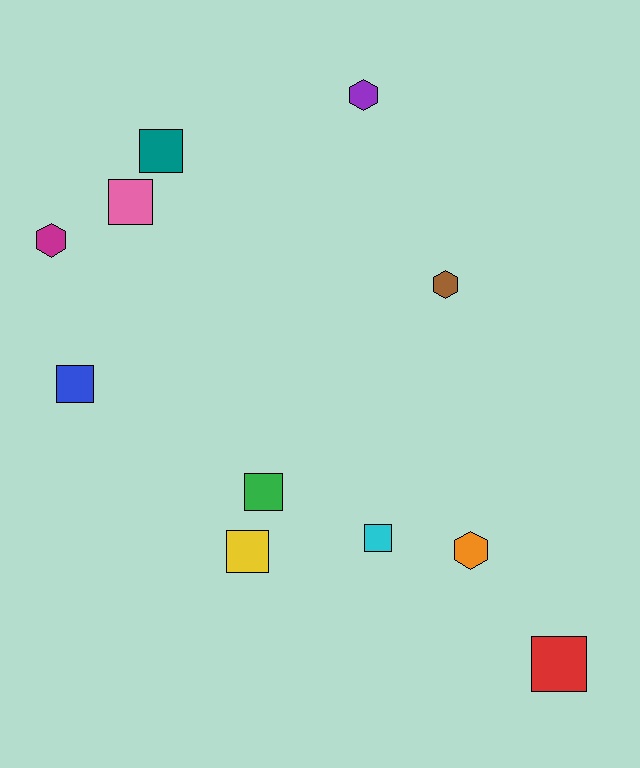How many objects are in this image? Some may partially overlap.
There are 11 objects.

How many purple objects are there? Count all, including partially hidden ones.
There is 1 purple object.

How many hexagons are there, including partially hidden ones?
There are 4 hexagons.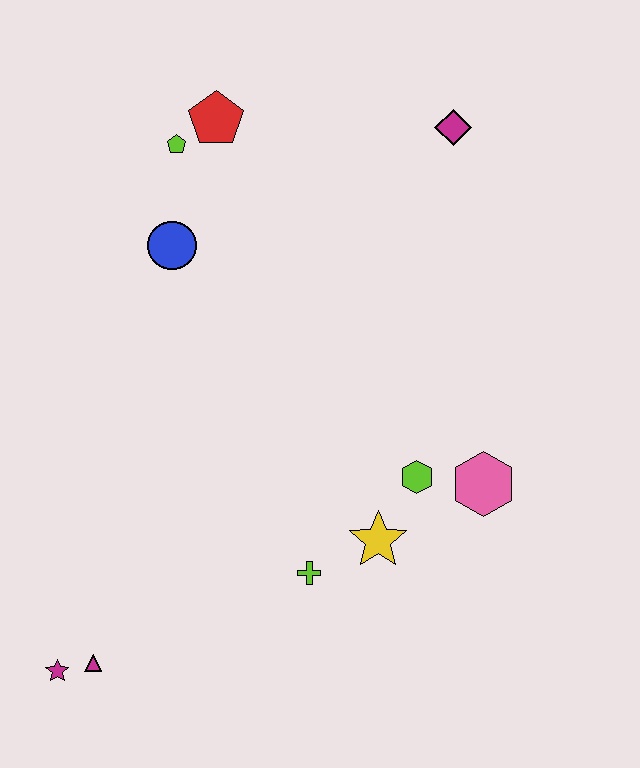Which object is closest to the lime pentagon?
The red pentagon is closest to the lime pentagon.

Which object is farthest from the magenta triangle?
The magenta diamond is farthest from the magenta triangle.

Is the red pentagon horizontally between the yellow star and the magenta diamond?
No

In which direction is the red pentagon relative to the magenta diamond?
The red pentagon is to the left of the magenta diamond.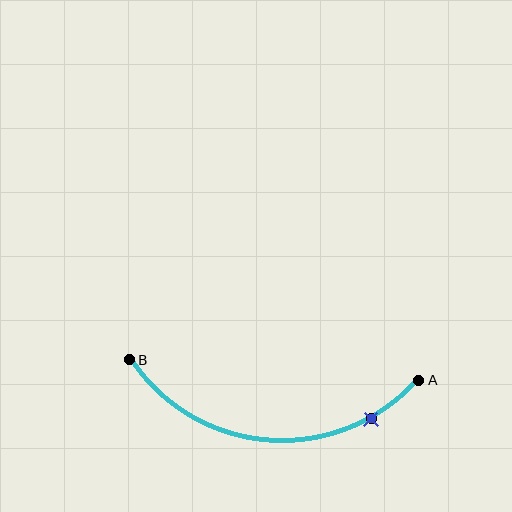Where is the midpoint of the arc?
The arc midpoint is the point on the curve farthest from the straight line joining A and B. It sits below that line.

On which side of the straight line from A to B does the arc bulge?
The arc bulges below the straight line connecting A and B.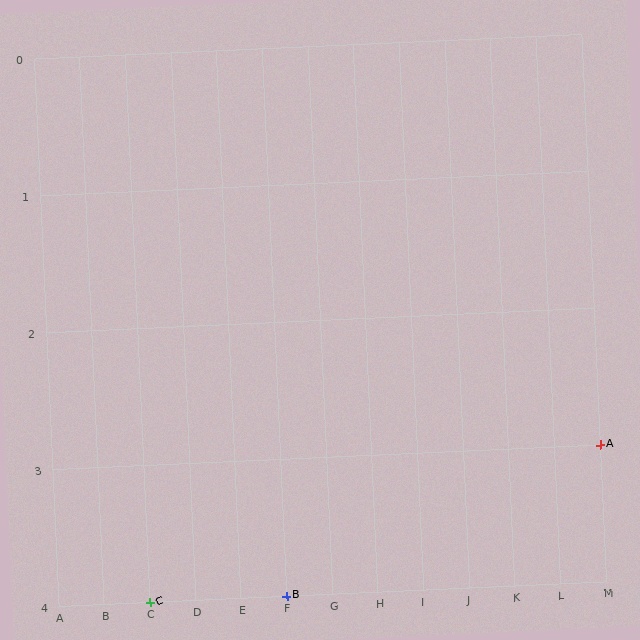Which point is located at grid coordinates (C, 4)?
Point C is at (C, 4).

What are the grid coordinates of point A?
Point A is at grid coordinates (M, 3).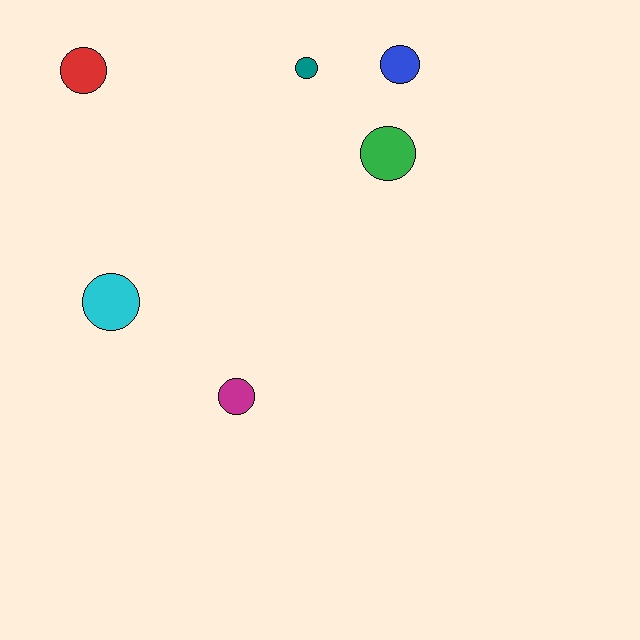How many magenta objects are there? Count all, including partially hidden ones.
There is 1 magenta object.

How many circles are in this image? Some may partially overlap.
There are 6 circles.